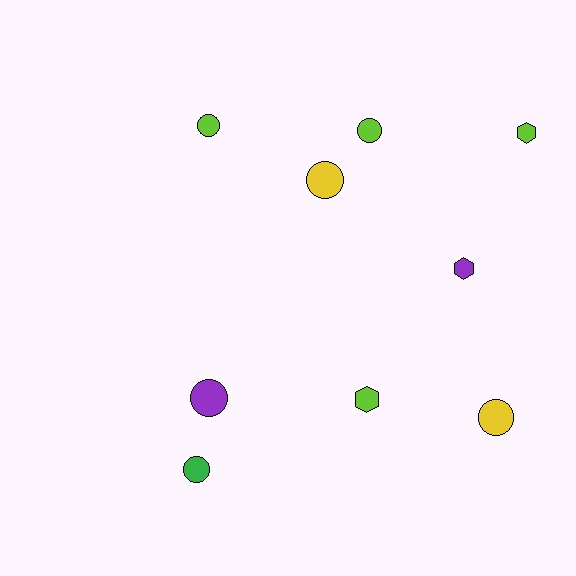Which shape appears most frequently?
Circle, with 6 objects.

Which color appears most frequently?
Lime, with 4 objects.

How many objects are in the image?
There are 9 objects.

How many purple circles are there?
There is 1 purple circle.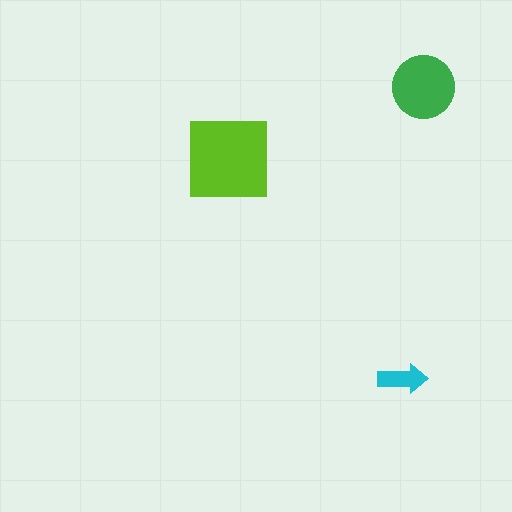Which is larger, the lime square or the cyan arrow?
The lime square.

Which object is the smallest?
The cyan arrow.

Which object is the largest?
The lime square.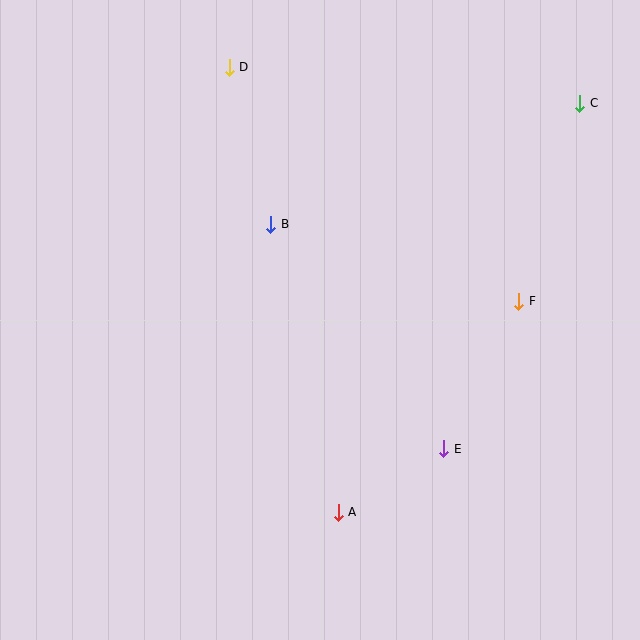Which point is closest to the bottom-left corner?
Point A is closest to the bottom-left corner.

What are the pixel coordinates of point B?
Point B is at (271, 224).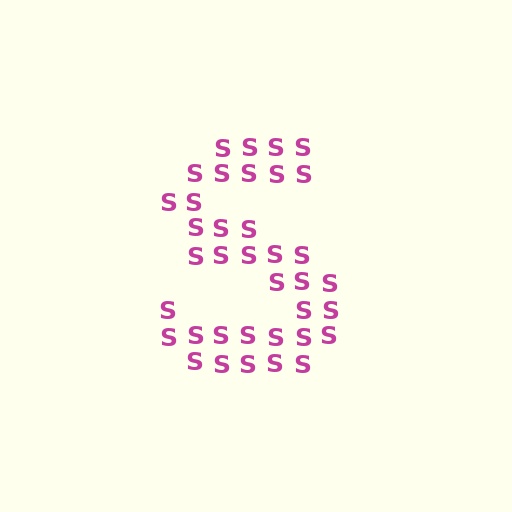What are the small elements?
The small elements are letter S's.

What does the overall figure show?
The overall figure shows the letter S.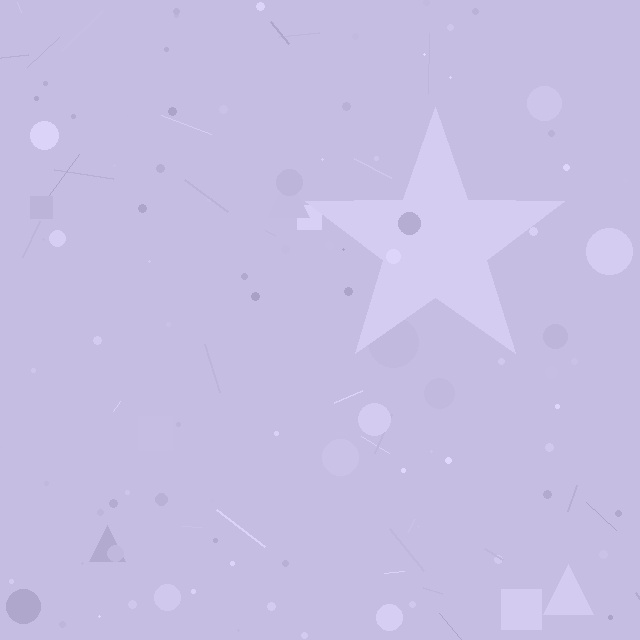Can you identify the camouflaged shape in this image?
The camouflaged shape is a star.